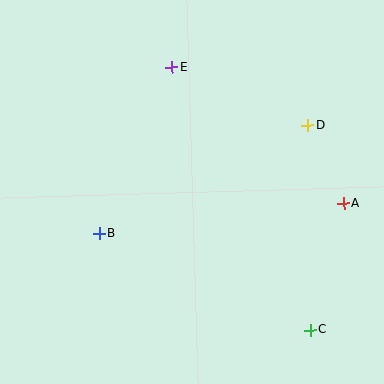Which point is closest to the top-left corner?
Point E is closest to the top-left corner.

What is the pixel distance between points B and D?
The distance between B and D is 234 pixels.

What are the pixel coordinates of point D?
Point D is at (308, 125).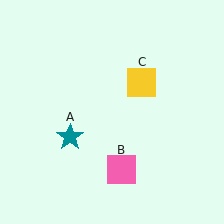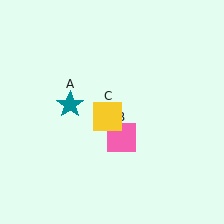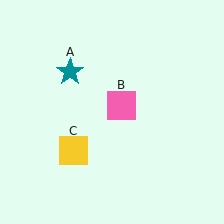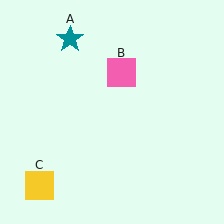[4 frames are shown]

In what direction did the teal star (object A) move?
The teal star (object A) moved up.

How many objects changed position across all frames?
3 objects changed position: teal star (object A), pink square (object B), yellow square (object C).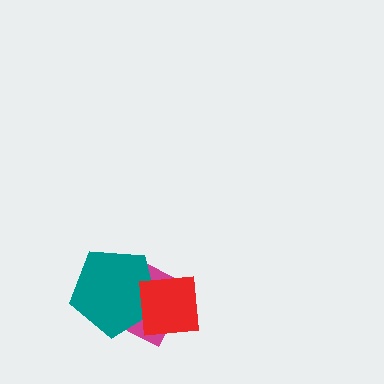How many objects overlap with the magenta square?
2 objects overlap with the magenta square.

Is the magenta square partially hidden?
Yes, it is partially covered by another shape.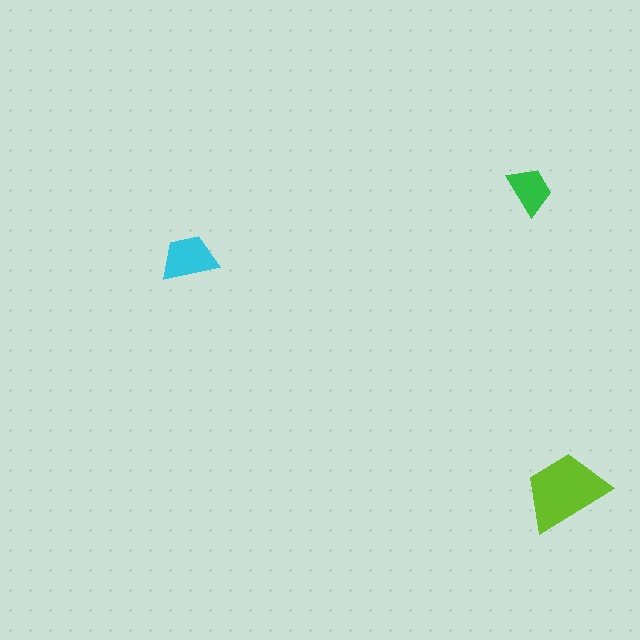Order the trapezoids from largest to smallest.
the lime one, the cyan one, the green one.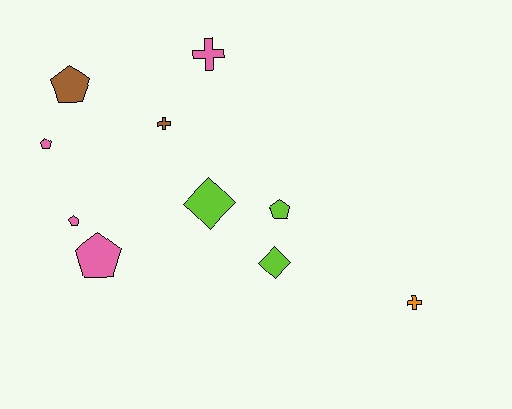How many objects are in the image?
There are 10 objects.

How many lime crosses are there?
There are no lime crosses.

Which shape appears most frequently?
Pentagon, with 5 objects.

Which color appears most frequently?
Pink, with 4 objects.